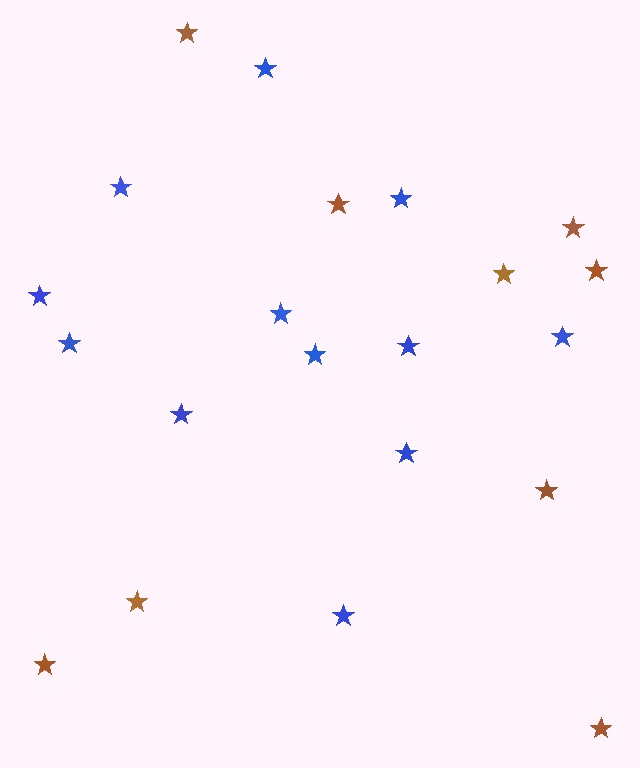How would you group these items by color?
There are 2 groups: one group of brown stars (9) and one group of blue stars (12).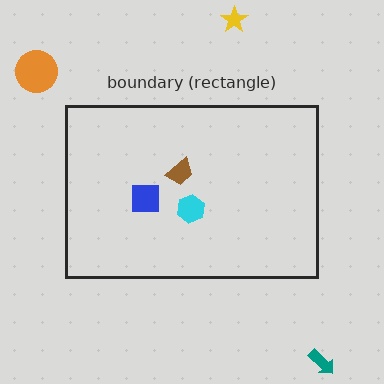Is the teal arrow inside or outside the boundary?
Outside.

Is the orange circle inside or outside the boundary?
Outside.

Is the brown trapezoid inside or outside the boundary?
Inside.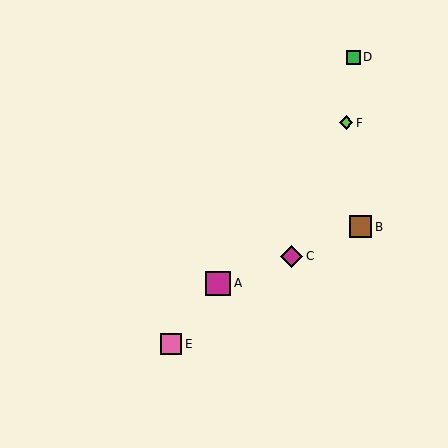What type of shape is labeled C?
Shape C is a magenta diamond.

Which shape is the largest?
The magenta square (labeled A) is the largest.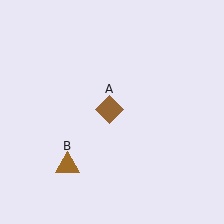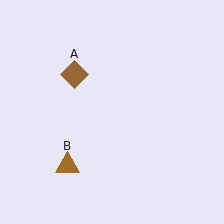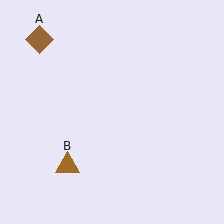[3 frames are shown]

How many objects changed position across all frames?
1 object changed position: brown diamond (object A).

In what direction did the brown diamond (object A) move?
The brown diamond (object A) moved up and to the left.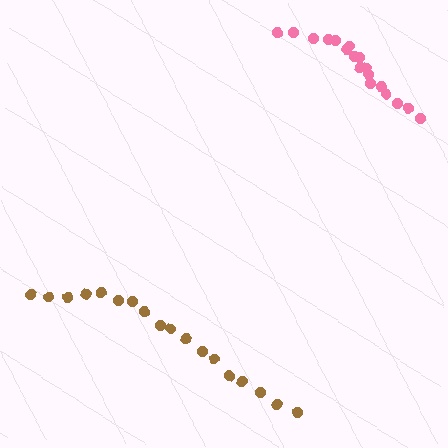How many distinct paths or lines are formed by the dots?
There are 2 distinct paths.